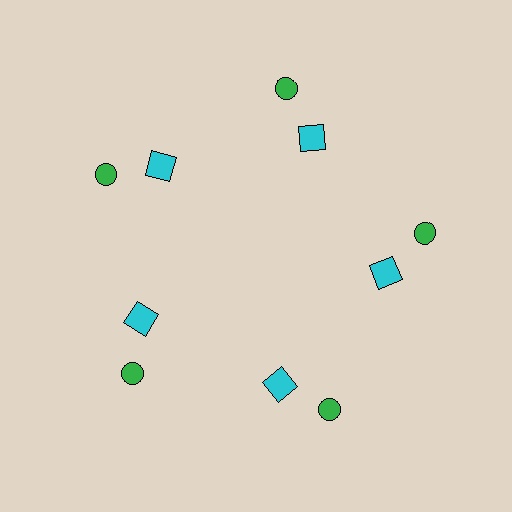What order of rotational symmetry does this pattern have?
This pattern has 5-fold rotational symmetry.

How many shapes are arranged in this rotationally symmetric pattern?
There are 10 shapes, arranged in 5 groups of 2.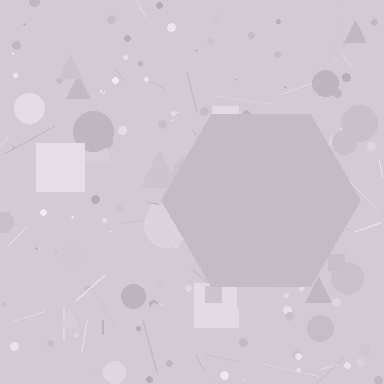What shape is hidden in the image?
A hexagon is hidden in the image.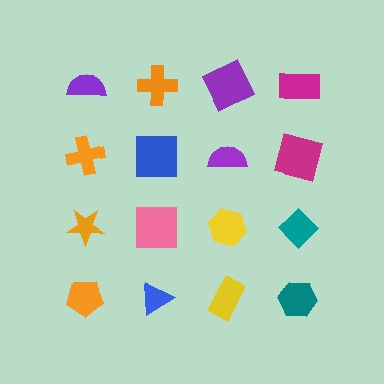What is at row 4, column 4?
A teal hexagon.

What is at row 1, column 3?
A purple square.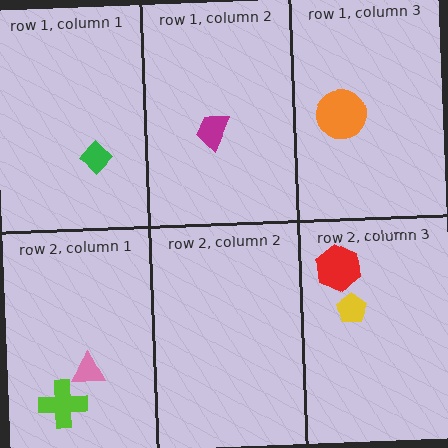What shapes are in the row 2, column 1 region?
The lime cross, the pink triangle.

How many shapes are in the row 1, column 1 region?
1.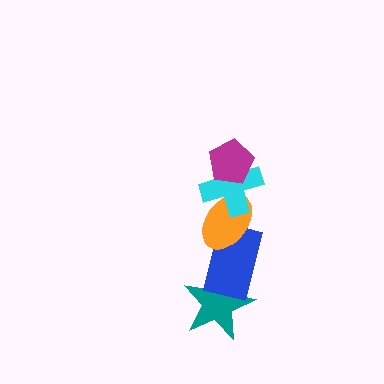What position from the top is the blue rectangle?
The blue rectangle is 4th from the top.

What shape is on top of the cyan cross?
The magenta pentagon is on top of the cyan cross.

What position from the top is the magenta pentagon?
The magenta pentagon is 1st from the top.